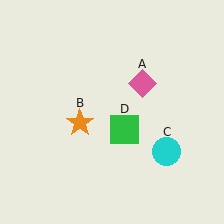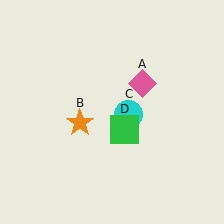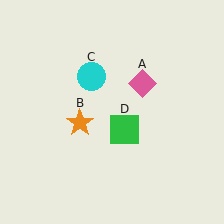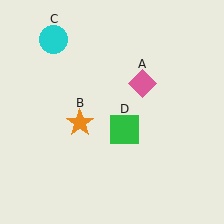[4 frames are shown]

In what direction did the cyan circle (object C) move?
The cyan circle (object C) moved up and to the left.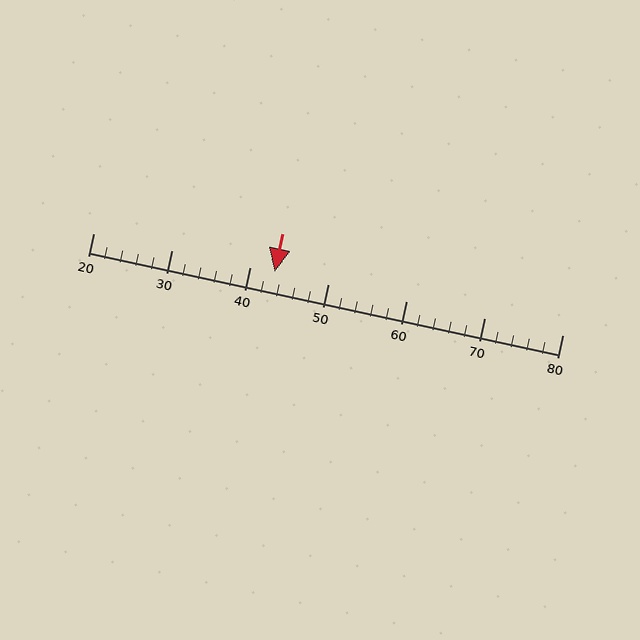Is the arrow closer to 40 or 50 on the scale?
The arrow is closer to 40.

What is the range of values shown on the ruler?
The ruler shows values from 20 to 80.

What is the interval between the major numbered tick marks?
The major tick marks are spaced 10 units apart.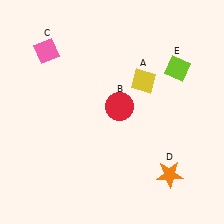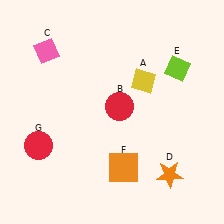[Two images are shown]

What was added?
An orange square (F), a red circle (G) were added in Image 2.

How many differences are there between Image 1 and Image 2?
There are 2 differences between the two images.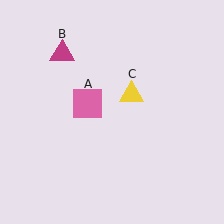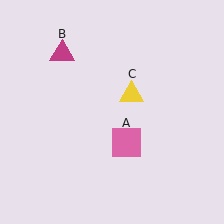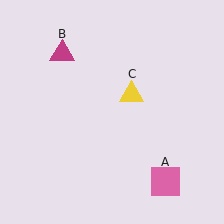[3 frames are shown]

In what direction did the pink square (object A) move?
The pink square (object A) moved down and to the right.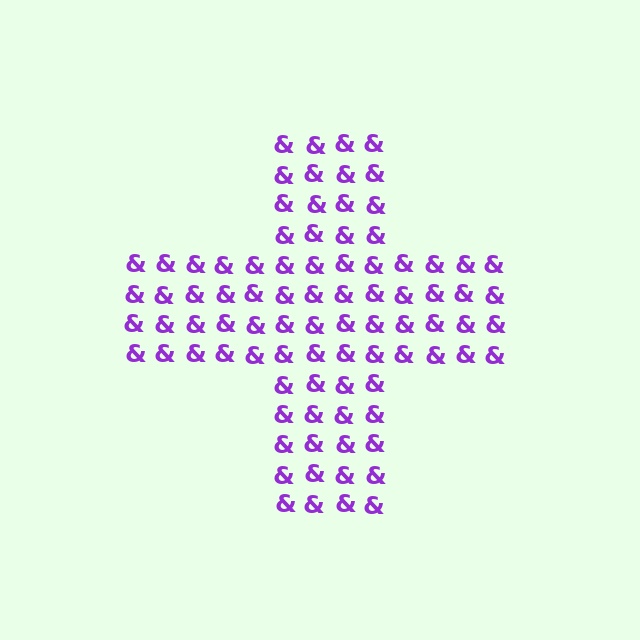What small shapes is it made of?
It is made of small ampersands.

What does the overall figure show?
The overall figure shows a cross.